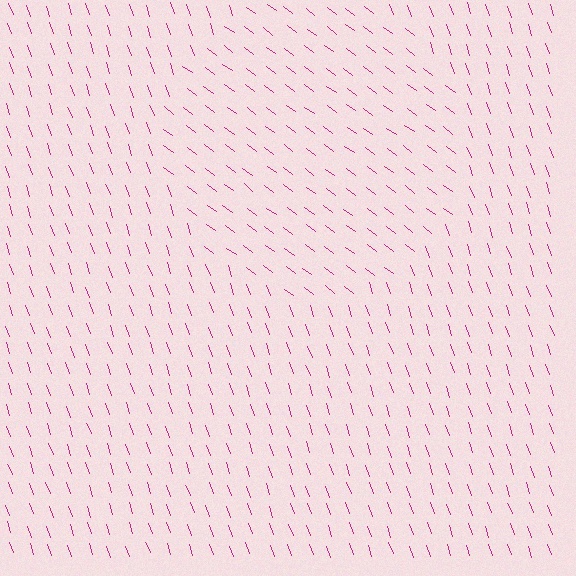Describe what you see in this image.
The image is filled with small magenta line segments. A circle region in the image has lines oriented differently from the surrounding lines, creating a visible texture boundary.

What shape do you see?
I see a circle.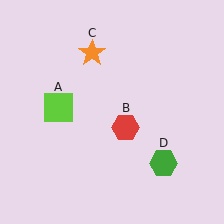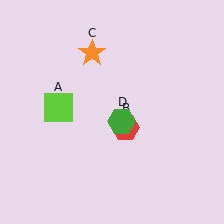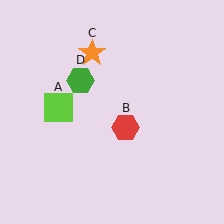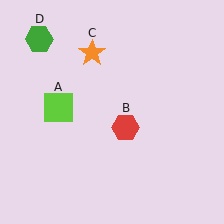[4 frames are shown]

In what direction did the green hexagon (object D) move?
The green hexagon (object D) moved up and to the left.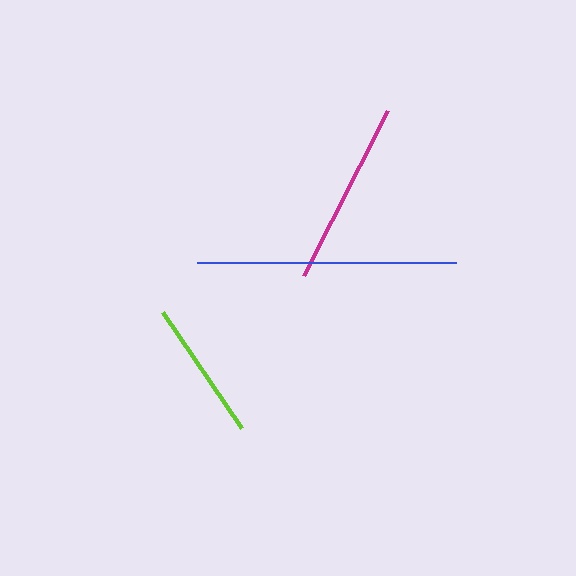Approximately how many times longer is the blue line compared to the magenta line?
The blue line is approximately 1.4 times the length of the magenta line.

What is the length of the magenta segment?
The magenta segment is approximately 186 pixels long.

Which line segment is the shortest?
The lime line is the shortest at approximately 140 pixels.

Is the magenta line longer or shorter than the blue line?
The blue line is longer than the magenta line.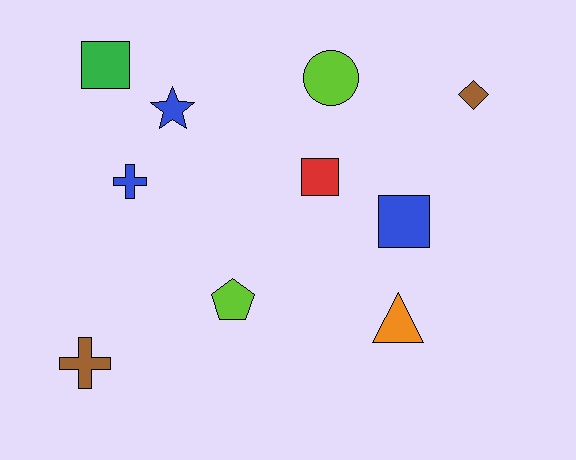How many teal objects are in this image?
There are no teal objects.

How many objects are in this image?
There are 10 objects.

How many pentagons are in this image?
There is 1 pentagon.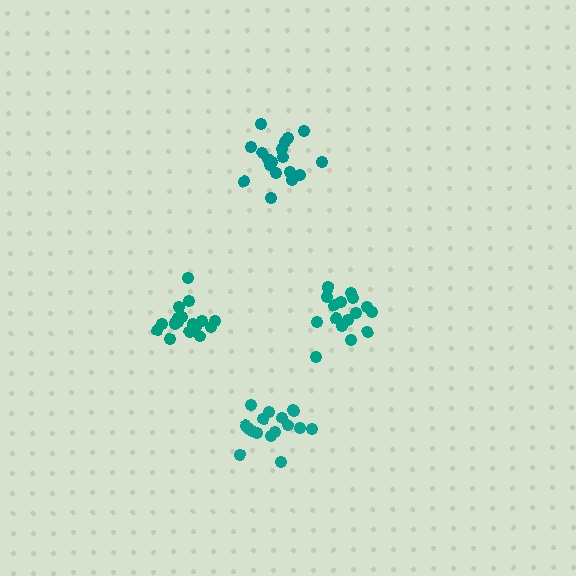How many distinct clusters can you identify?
There are 4 distinct clusters.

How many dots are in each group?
Group 1: 19 dots, Group 2: 16 dots, Group 3: 17 dots, Group 4: 18 dots (70 total).